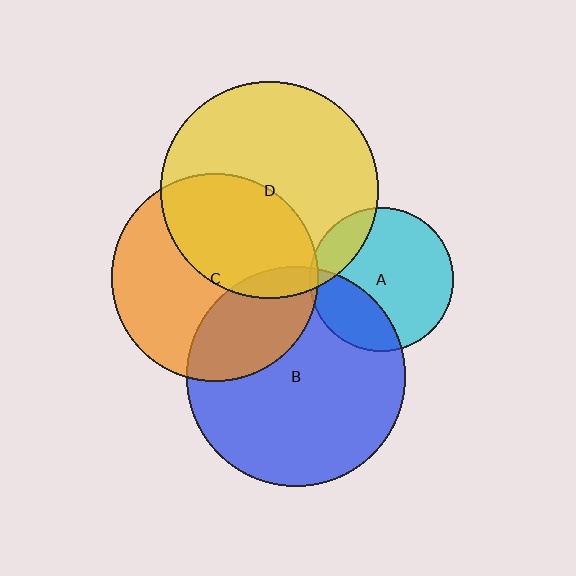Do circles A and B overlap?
Yes.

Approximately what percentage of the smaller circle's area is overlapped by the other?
Approximately 30%.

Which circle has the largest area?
Circle B (blue).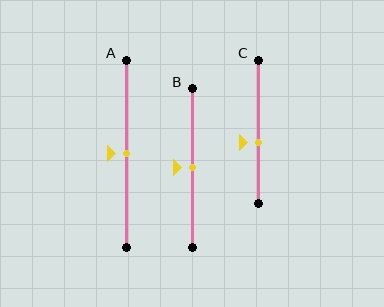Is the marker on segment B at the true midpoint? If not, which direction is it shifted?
Yes, the marker on segment B is at the true midpoint.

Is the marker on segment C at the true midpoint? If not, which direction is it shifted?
No, the marker on segment C is shifted downward by about 7% of the segment length.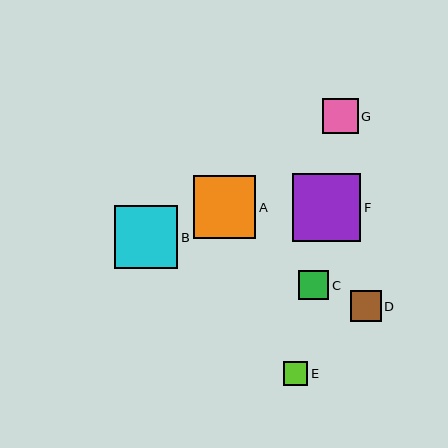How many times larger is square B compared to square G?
Square B is approximately 1.8 times the size of square G.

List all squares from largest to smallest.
From largest to smallest: F, B, A, G, D, C, E.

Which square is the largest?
Square F is the largest with a size of approximately 68 pixels.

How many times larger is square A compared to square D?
Square A is approximately 2.0 times the size of square D.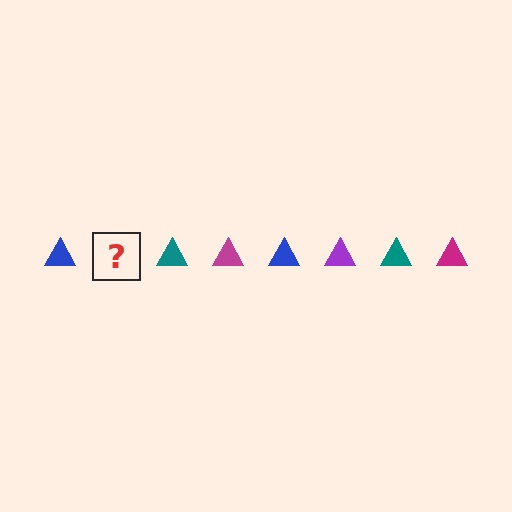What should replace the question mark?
The question mark should be replaced with a purple triangle.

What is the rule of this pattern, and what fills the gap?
The rule is that the pattern cycles through blue, purple, teal, magenta triangles. The gap should be filled with a purple triangle.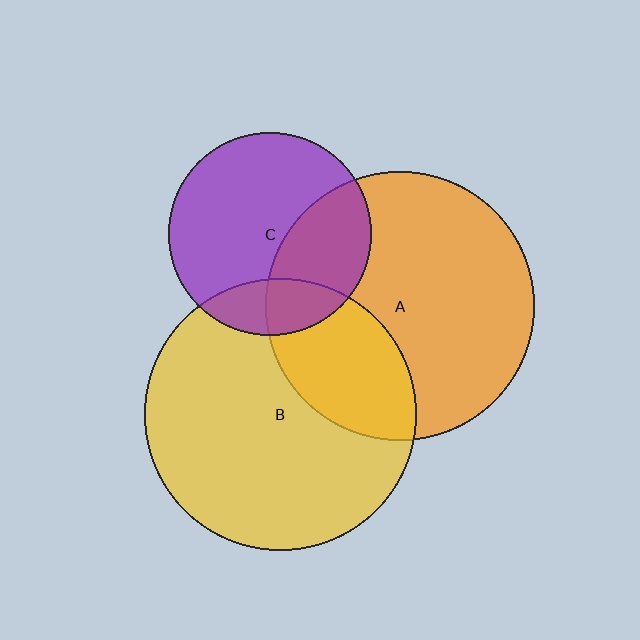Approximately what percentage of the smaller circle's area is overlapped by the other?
Approximately 20%.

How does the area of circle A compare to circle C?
Approximately 1.8 times.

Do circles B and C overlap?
Yes.